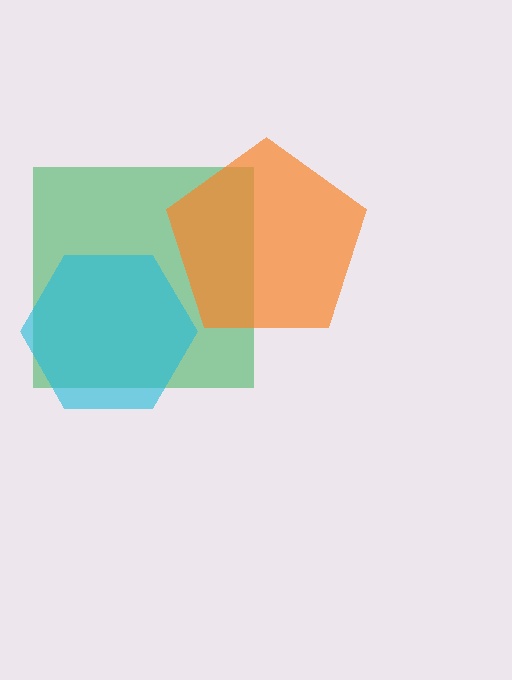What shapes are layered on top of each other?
The layered shapes are: a green square, a cyan hexagon, an orange pentagon.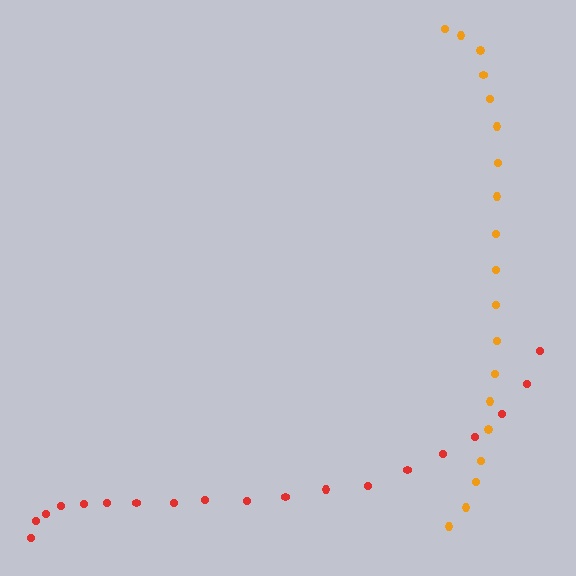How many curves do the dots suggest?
There are 2 distinct paths.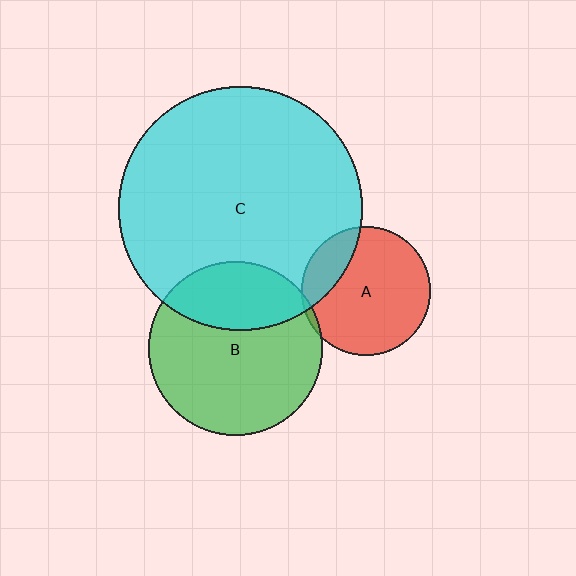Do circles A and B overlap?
Yes.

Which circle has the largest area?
Circle C (cyan).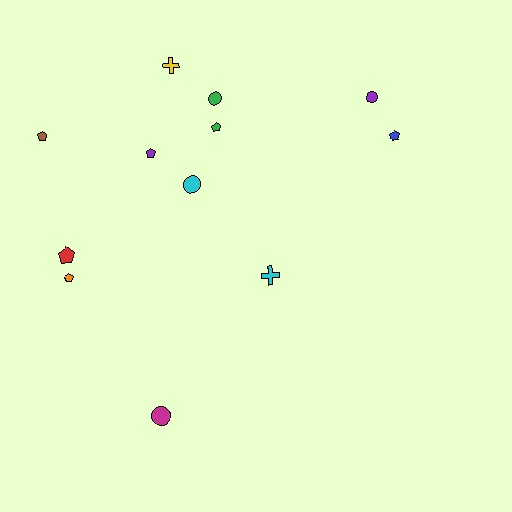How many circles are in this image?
There are 4 circles.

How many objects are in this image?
There are 12 objects.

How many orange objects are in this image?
There is 1 orange object.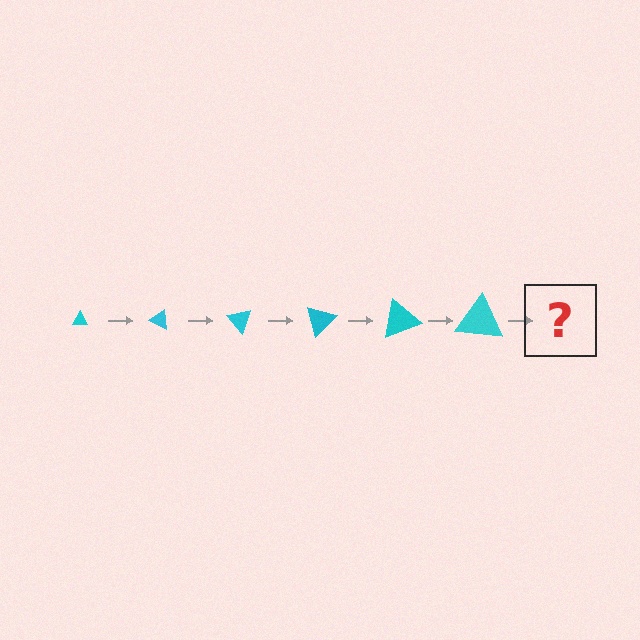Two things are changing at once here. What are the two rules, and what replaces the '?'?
The two rules are that the triangle grows larger each step and it rotates 25 degrees each step. The '?' should be a triangle, larger than the previous one and rotated 150 degrees from the start.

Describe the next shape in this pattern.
It should be a triangle, larger than the previous one and rotated 150 degrees from the start.